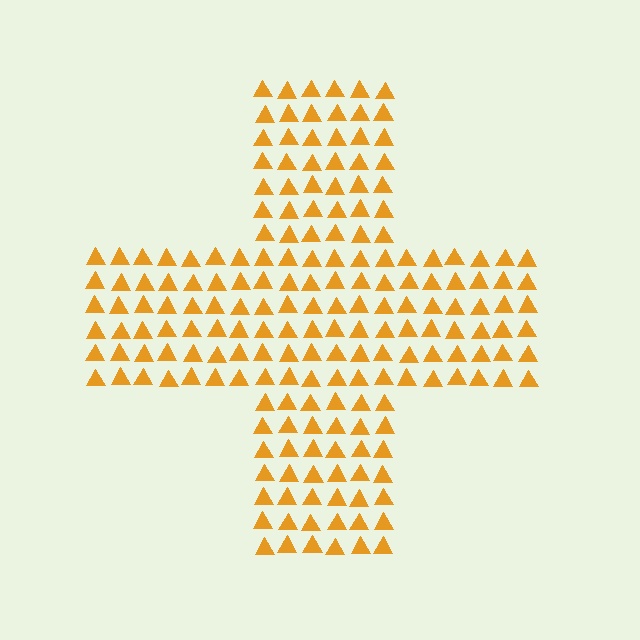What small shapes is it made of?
It is made of small triangles.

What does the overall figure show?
The overall figure shows a cross.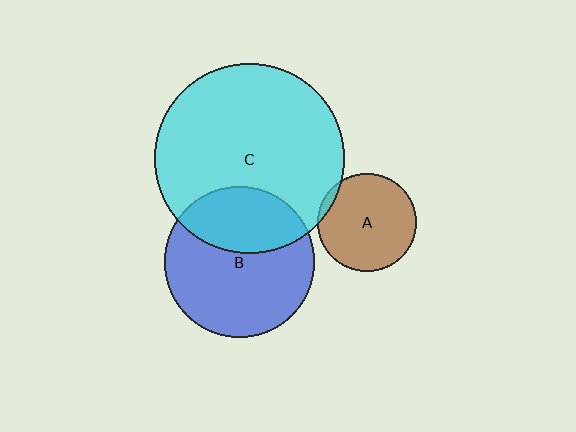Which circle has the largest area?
Circle C (cyan).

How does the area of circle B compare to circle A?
Approximately 2.3 times.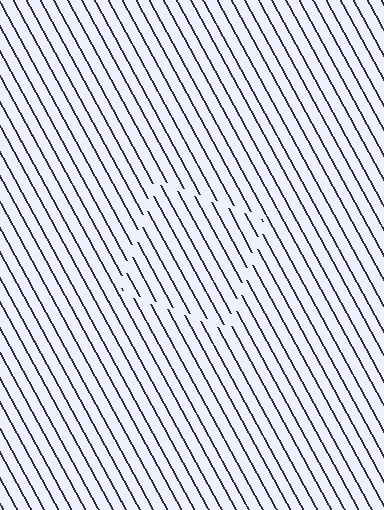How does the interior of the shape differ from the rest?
The interior of the shape contains the same grating, shifted by half a period — the contour is defined by the phase discontinuity where line-ends from the inner and outer gratings abut.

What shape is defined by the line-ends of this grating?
An illusory square. The interior of the shape contains the same grating, shifted by half a period — the contour is defined by the phase discontinuity where line-ends from the inner and outer gratings abut.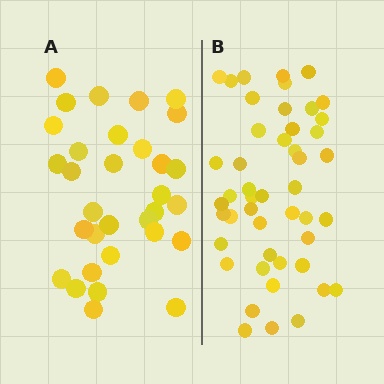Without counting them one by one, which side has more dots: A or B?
Region B (the right region) has more dots.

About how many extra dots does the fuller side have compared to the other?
Region B has approximately 15 more dots than region A.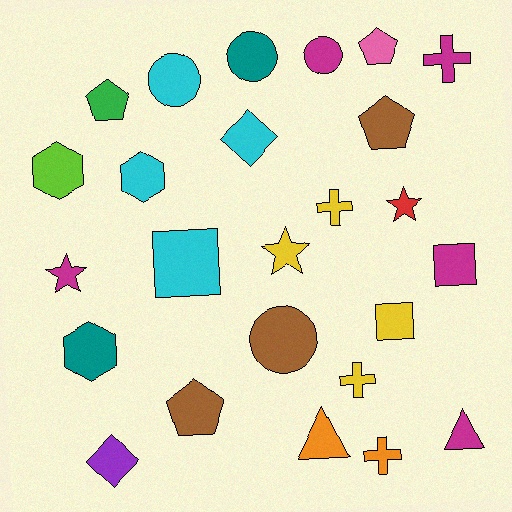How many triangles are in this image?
There are 2 triangles.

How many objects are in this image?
There are 25 objects.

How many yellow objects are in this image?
There are 4 yellow objects.